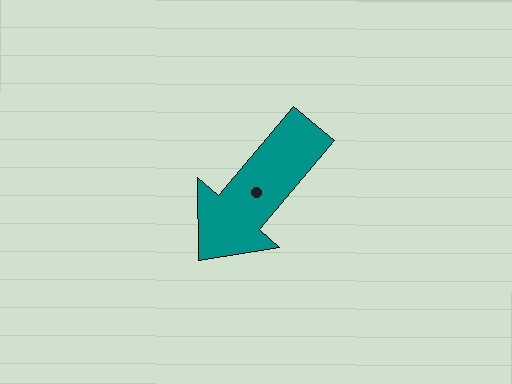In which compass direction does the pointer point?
Southwest.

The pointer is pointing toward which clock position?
Roughly 7 o'clock.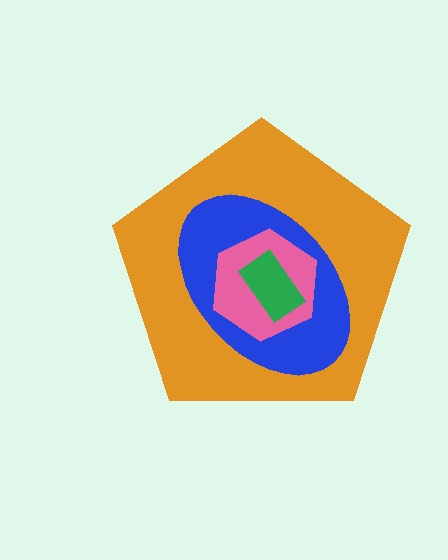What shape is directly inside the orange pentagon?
The blue ellipse.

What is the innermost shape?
The green rectangle.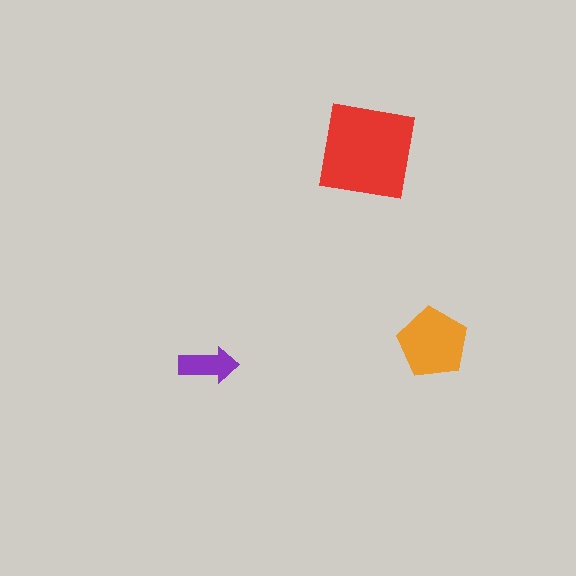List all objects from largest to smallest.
The red square, the orange pentagon, the purple arrow.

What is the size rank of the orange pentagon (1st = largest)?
2nd.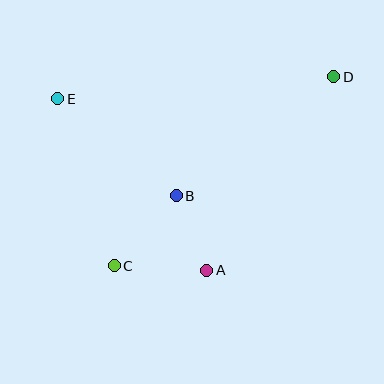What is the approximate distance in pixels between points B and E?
The distance between B and E is approximately 153 pixels.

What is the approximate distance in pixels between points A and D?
The distance between A and D is approximately 232 pixels.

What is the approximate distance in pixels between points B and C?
The distance between B and C is approximately 94 pixels.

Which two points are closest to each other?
Points A and B are closest to each other.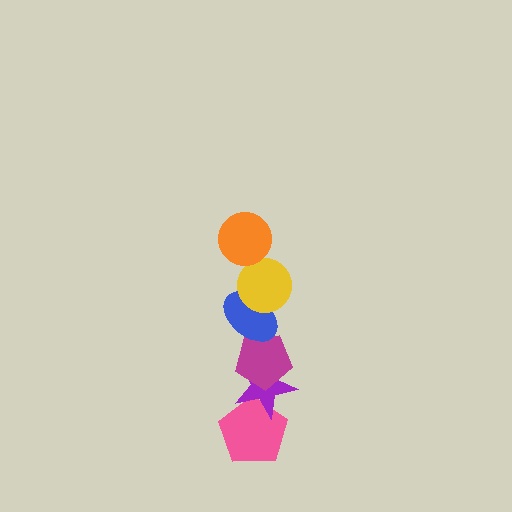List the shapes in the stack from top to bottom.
From top to bottom: the orange circle, the yellow circle, the blue ellipse, the magenta pentagon, the purple star, the pink pentagon.